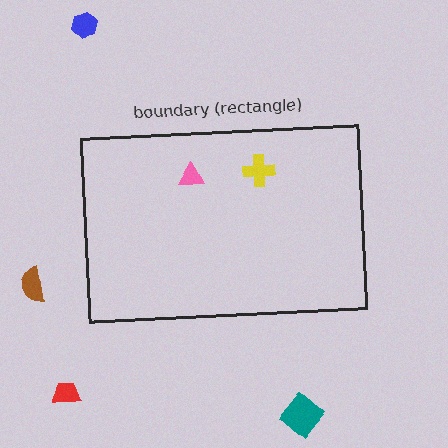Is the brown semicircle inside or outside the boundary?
Outside.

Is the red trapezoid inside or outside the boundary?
Outside.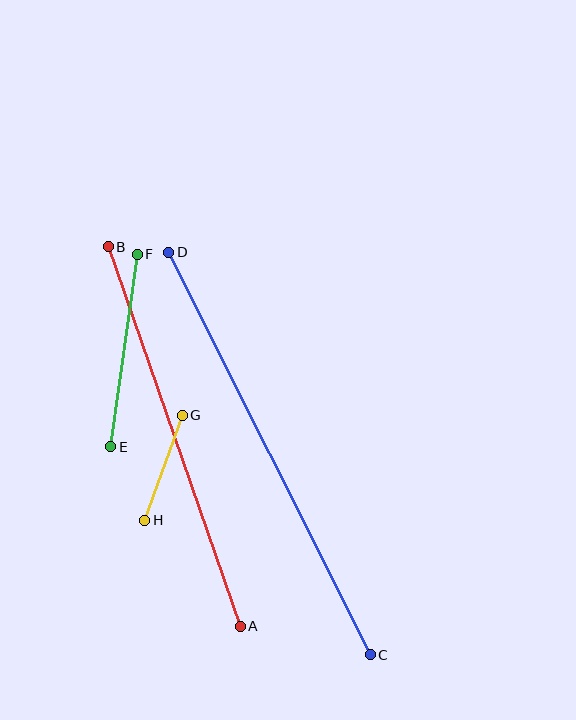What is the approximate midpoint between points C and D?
The midpoint is at approximately (269, 453) pixels.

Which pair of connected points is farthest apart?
Points C and D are farthest apart.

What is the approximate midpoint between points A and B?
The midpoint is at approximately (174, 436) pixels.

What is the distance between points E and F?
The distance is approximately 194 pixels.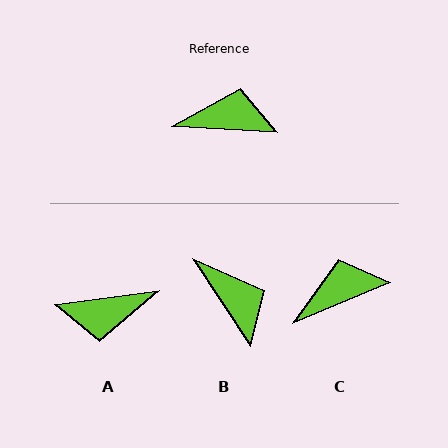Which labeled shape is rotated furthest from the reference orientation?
A, about 169 degrees away.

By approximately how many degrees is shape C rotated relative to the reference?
Approximately 26 degrees counter-clockwise.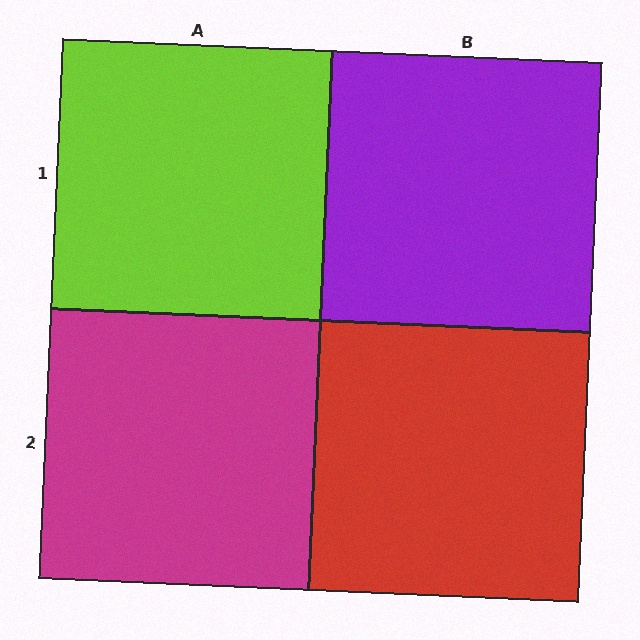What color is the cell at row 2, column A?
Magenta.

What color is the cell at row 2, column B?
Red.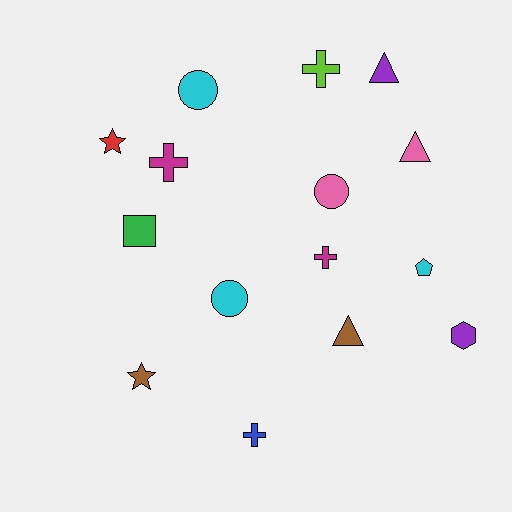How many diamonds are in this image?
There are no diamonds.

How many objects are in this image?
There are 15 objects.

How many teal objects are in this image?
There are no teal objects.